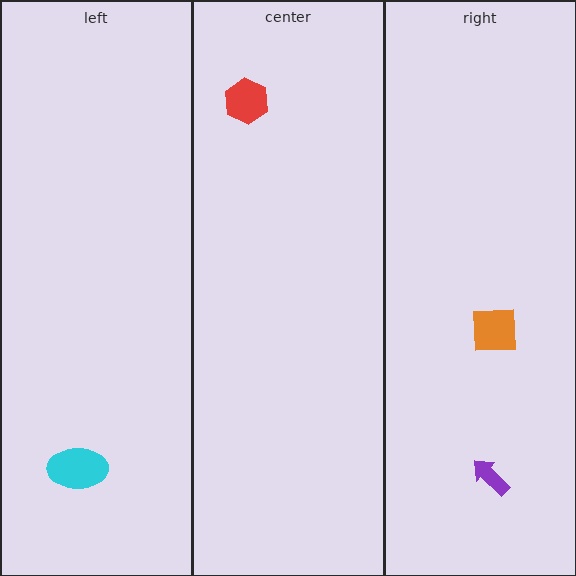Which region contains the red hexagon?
The center region.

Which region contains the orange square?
The right region.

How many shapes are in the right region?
2.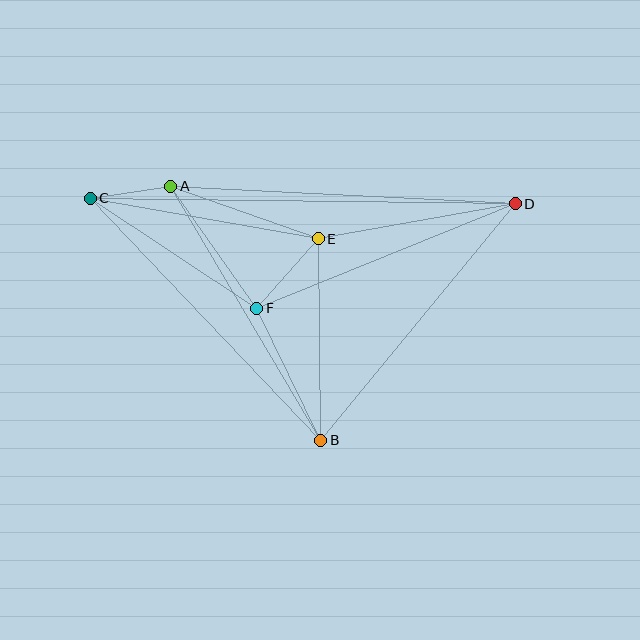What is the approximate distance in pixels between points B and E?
The distance between B and E is approximately 201 pixels.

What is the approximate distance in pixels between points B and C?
The distance between B and C is approximately 334 pixels.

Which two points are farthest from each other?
Points C and D are farthest from each other.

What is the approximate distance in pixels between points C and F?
The distance between C and F is approximately 200 pixels.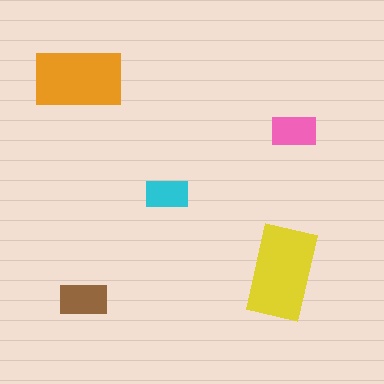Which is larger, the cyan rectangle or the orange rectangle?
The orange one.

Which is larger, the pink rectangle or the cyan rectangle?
The pink one.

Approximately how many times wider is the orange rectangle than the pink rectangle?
About 2 times wider.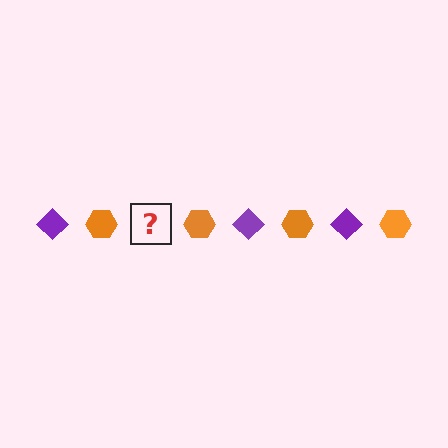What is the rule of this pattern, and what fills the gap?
The rule is that the pattern alternates between purple diamond and orange hexagon. The gap should be filled with a purple diamond.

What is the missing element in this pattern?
The missing element is a purple diamond.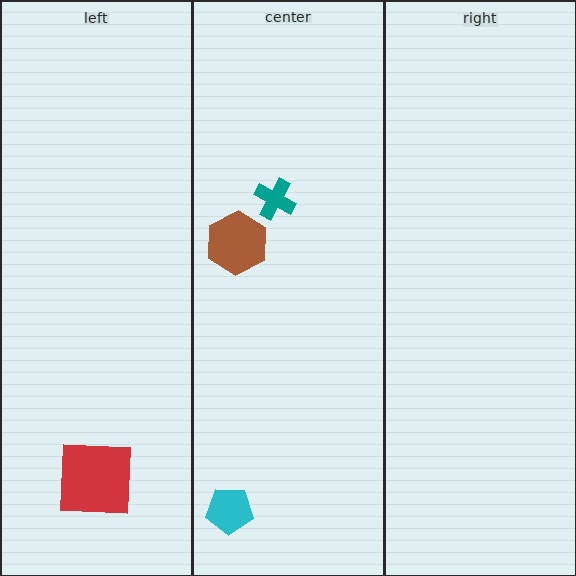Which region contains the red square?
The left region.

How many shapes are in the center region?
3.